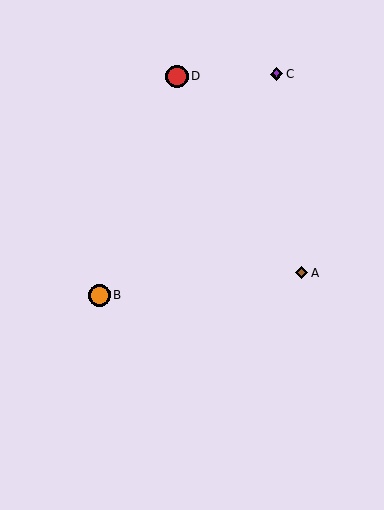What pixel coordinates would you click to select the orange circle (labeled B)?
Click at (100, 295) to select the orange circle B.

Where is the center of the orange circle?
The center of the orange circle is at (100, 295).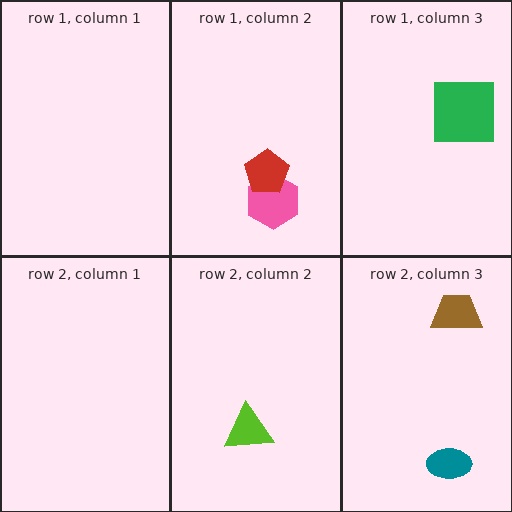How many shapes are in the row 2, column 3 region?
2.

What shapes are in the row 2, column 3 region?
The brown trapezoid, the teal ellipse.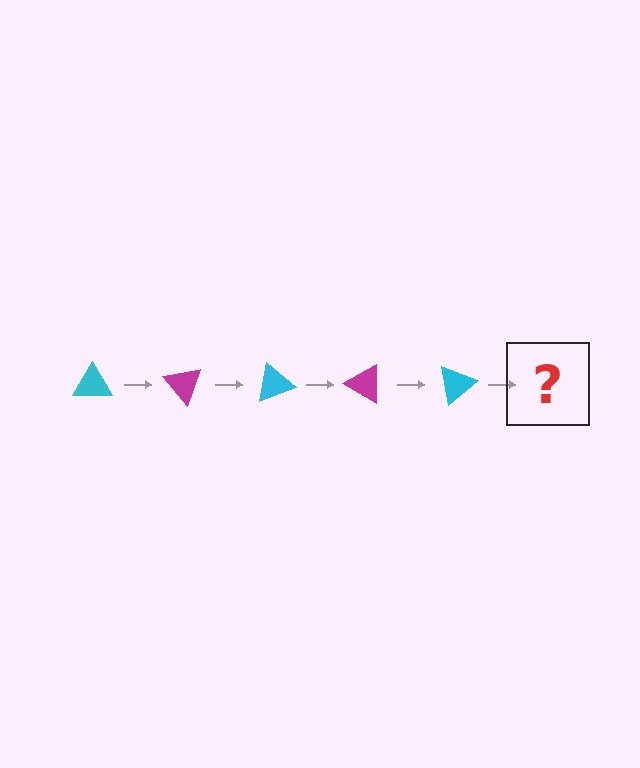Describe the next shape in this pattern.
It should be a magenta triangle, rotated 250 degrees from the start.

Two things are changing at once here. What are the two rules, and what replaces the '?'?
The two rules are that it rotates 50 degrees each step and the color cycles through cyan and magenta. The '?' should be a magenta triangle, rotated 250 degrees from the start.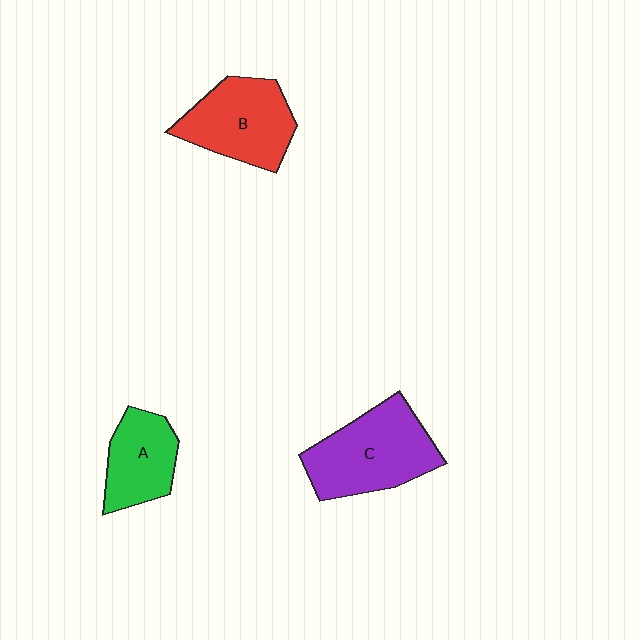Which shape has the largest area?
Shape C (purple).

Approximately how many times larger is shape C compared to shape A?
Approximately 1.5 times.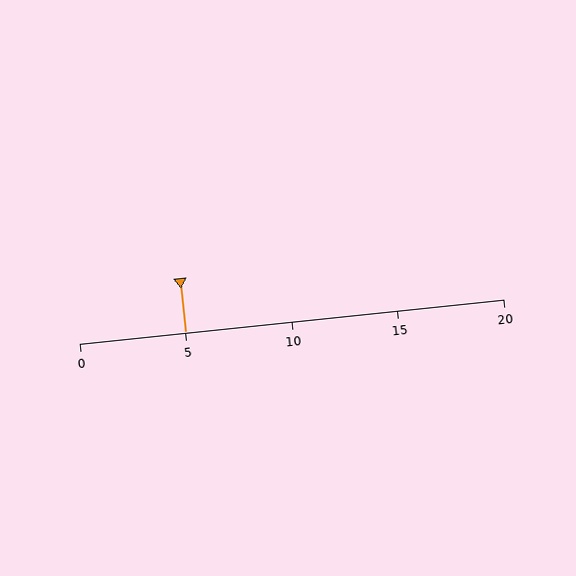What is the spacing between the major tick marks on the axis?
The major ticks are spaced 5 apart.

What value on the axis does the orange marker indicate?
The marker indicates approximately 5.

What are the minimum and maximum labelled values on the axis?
The axis runs from 0 to 20.